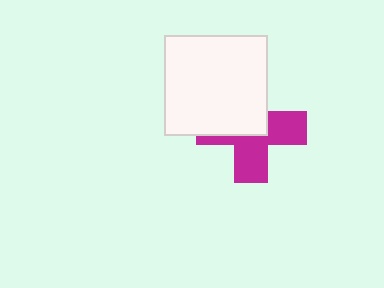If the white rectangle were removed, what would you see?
You would see the complete magenta cross.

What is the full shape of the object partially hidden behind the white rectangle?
The partially hidden object is a magenta cross.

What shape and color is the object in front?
The object in front is a white rectangle.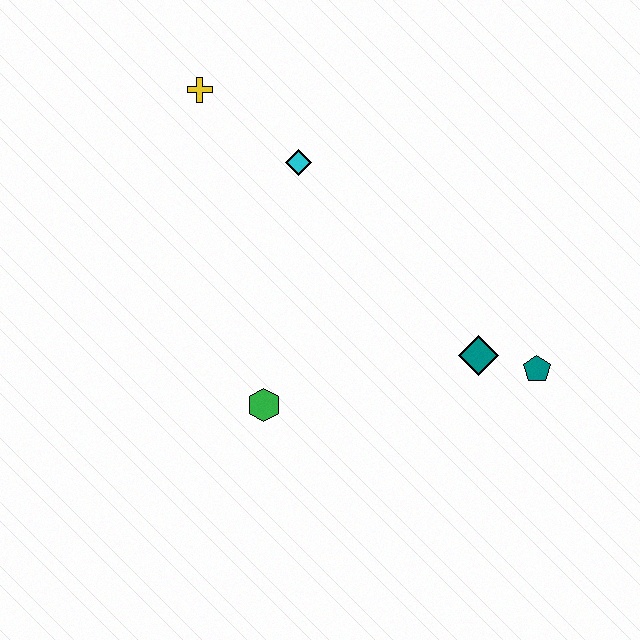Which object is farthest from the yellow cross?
The teal pentagon is farthest from the yellow cross.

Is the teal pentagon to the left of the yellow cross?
No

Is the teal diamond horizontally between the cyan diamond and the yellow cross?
No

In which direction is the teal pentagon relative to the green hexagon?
The teal pentagon is to the right of the green hexagon.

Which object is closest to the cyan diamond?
The yellow cross is closest to the cyan diamond.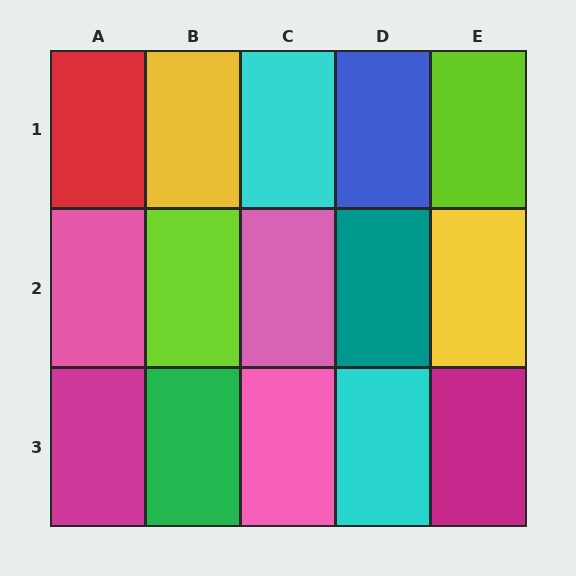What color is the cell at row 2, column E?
Yellow.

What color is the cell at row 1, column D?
Blue.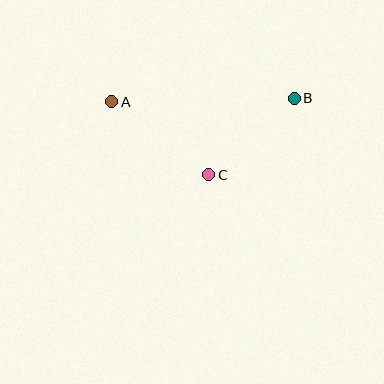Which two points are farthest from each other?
Points A and B are farthest from each other.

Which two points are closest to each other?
Points B and C are closest to each other.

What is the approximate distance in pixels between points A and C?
The distance between A and C is approximately 121 pixels.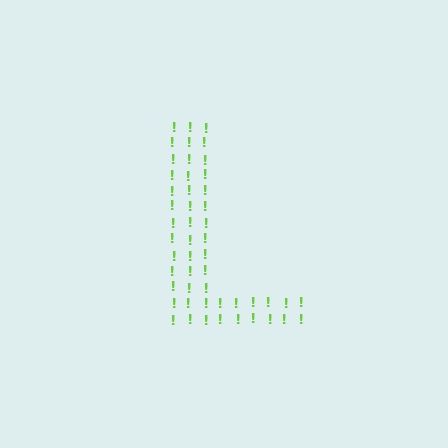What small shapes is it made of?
It is made of small exclamation marks.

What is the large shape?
The large shape is the letter L.